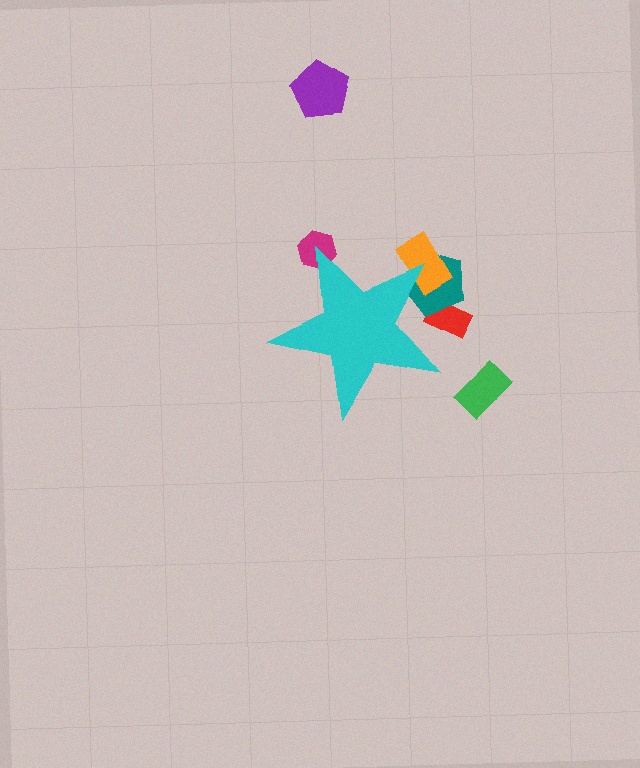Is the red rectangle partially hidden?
Yes, the red rectangle is partially hidden behind the cyan star.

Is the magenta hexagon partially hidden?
Yes, the magenta hexagon is partially hidden behind the cyan star.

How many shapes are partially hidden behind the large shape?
4 shapes are partially hidden.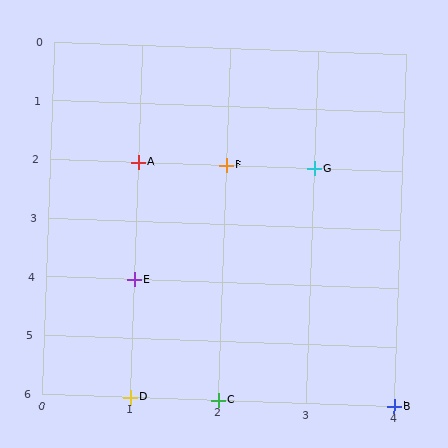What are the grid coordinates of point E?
Point E is at grid coordinates (1, 4).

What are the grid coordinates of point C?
Point C is at grid coordinates (2, 6).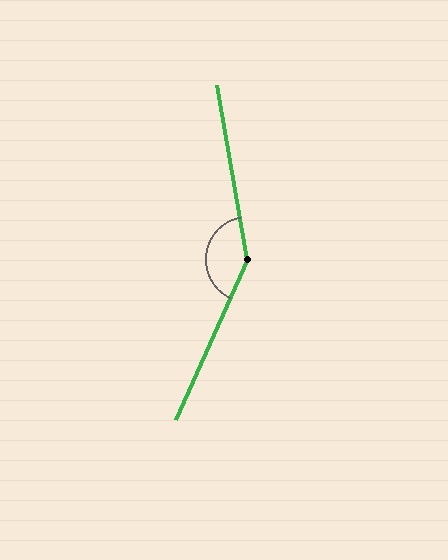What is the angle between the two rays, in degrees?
Approximately 146 degrees.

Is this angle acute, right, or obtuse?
It is obtuse.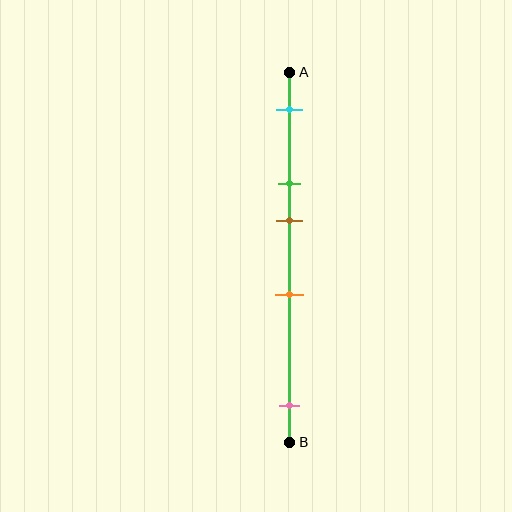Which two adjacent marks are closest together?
The green and brown marks are the closest adjacent pair.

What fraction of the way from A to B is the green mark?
The green mark is approximately 30% (0.3) of the way from A to B.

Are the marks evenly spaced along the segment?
No, the marks are not evenly spaced.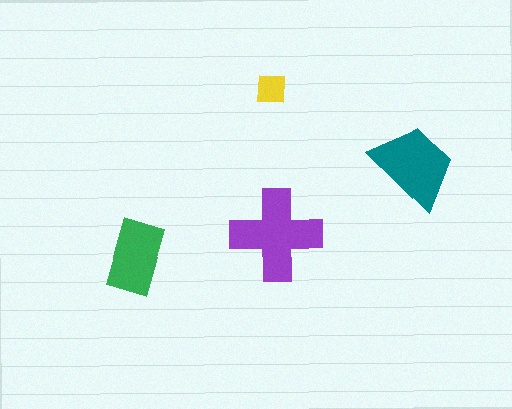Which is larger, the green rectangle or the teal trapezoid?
The teal trapezoid.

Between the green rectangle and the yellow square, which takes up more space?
The green rectangle.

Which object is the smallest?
The yellow square.